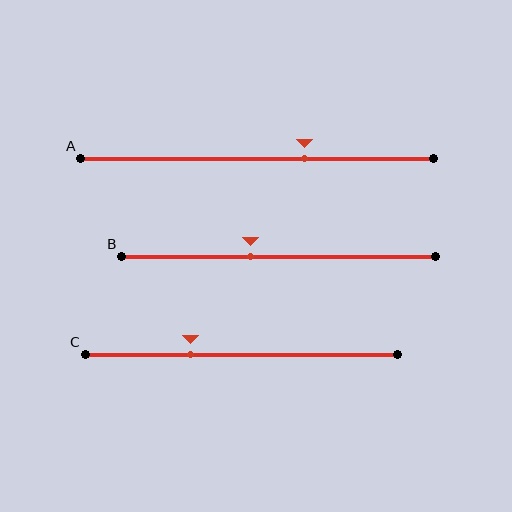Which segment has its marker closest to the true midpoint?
Segment B has its marker closest to the true midpoint.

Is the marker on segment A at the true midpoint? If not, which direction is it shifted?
No, the marker on segment A is shifted to the right by about 13% of the segment length.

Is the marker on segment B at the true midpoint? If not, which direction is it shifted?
No, the marker on segment B is shifted to the left by about 9% of the segment length.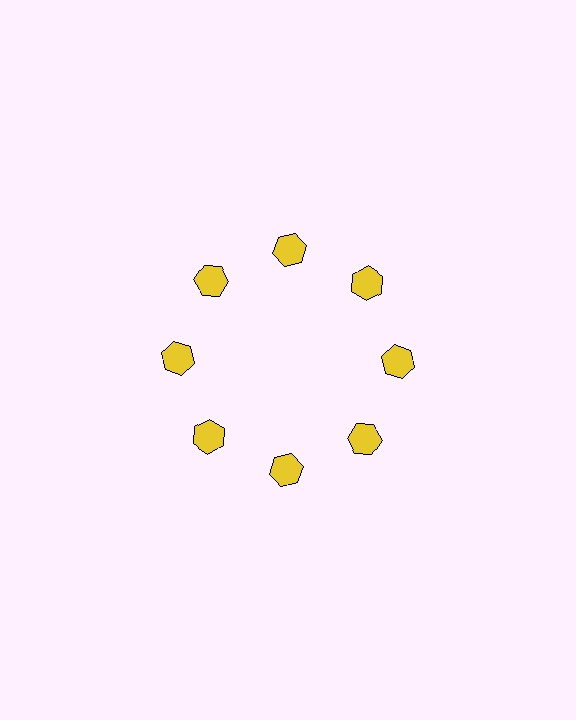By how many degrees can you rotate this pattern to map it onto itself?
The pattern maps onto itself every 45 degrees of rotation.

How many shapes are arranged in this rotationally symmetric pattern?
There are 8 shapes, arranged in 8 groups of 1.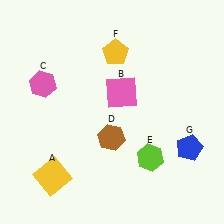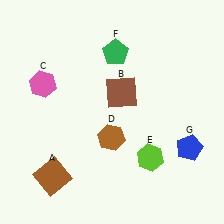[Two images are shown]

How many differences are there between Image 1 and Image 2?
There are 3 differences between the two images.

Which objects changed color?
A changed from yellow to brown. B changed from pink to brown. F changed from yellow to green.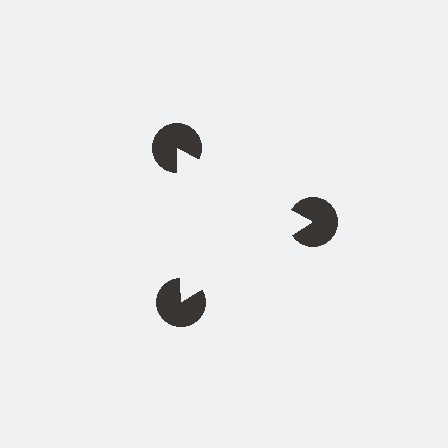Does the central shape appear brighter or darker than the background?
It typically appears slightly brighter than the background, even though no actual brightness change is drawn.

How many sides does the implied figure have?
3 sides.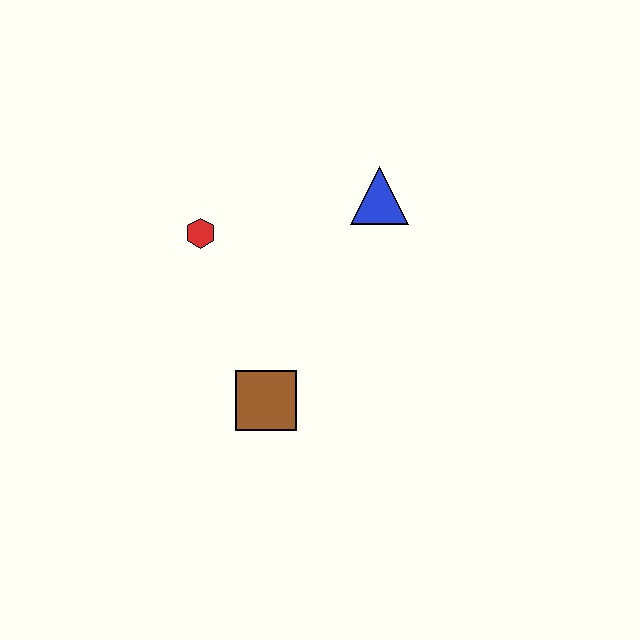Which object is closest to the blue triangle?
The red hexagon is closest to the blue triangle.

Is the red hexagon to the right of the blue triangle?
No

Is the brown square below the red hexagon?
Yes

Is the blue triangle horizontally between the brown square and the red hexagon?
No